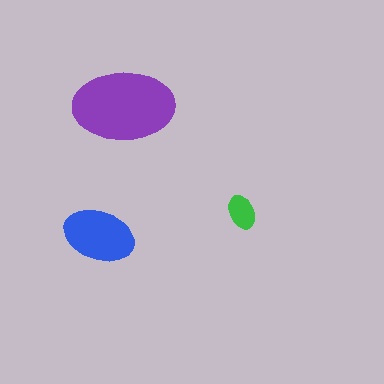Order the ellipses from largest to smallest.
the purple one, the blue one, the green one.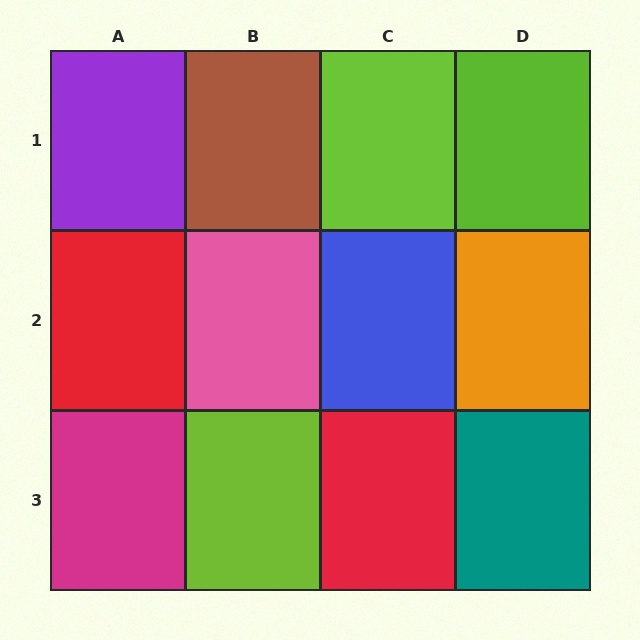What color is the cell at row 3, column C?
Red.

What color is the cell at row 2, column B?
Pink.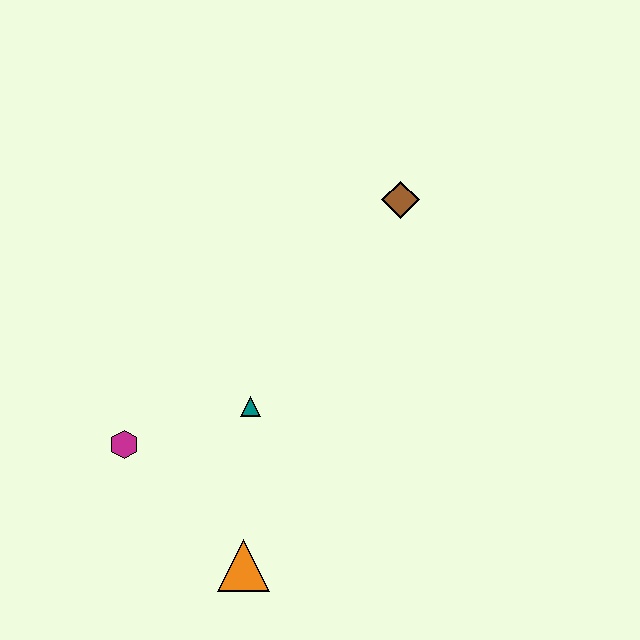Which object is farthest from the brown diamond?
The orange triangle is farthest from the brown diamond.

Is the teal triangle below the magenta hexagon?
No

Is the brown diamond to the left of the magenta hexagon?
No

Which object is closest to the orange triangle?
The teal triangle is closest to the orange triangle.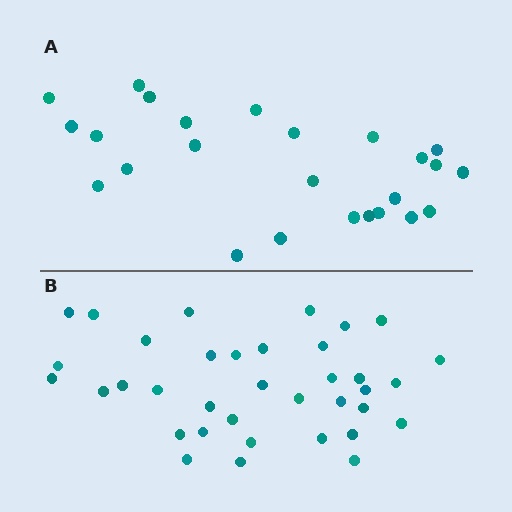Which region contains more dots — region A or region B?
Region B (the bottom region) has more dots.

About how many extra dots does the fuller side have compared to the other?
Region B has roughly 12 or so more dots than region A.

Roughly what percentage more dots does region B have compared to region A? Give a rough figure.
About 45% more.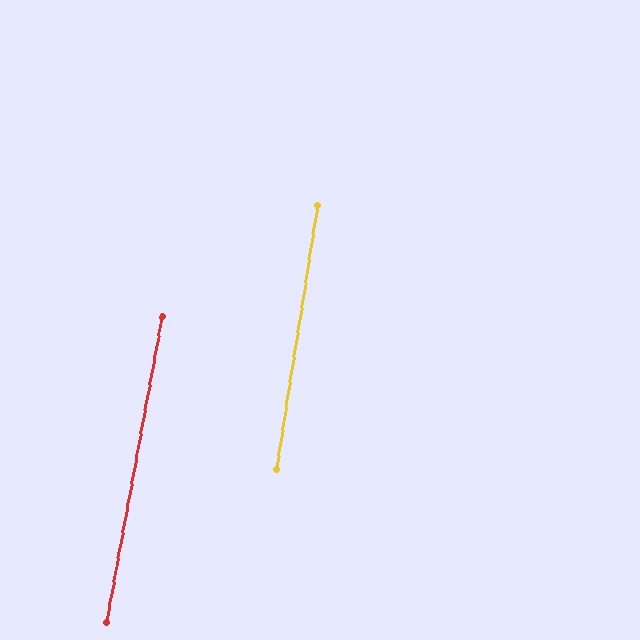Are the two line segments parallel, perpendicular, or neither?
Parallel — their directions differ by only 1.5°.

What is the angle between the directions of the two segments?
Approximately 1 degree.